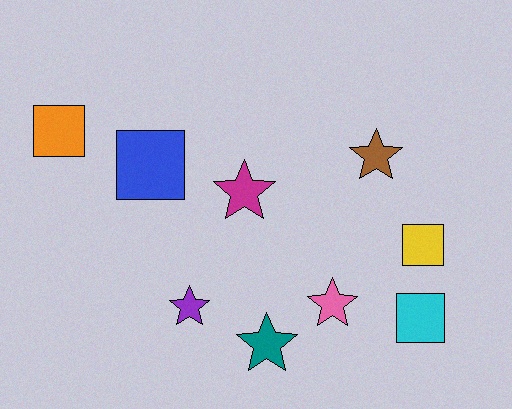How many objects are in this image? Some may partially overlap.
There are 9 objects.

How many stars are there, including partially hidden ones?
There are 5 stars.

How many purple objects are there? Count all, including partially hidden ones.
There is 1 purple object.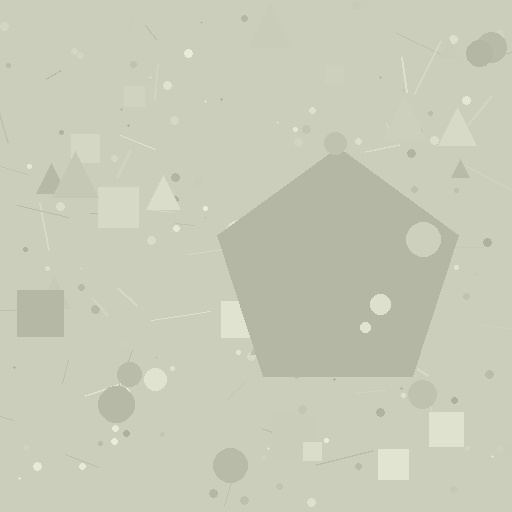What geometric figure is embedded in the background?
A pentagon is embedded in the background.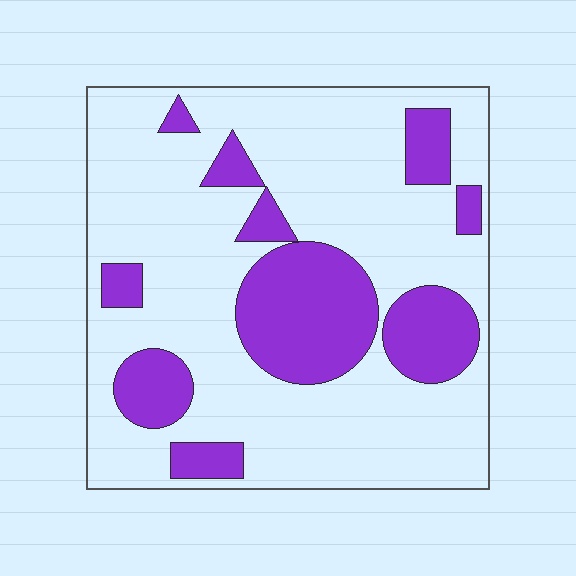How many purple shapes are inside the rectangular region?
10.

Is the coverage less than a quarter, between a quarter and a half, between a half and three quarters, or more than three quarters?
Between a quarter and a half.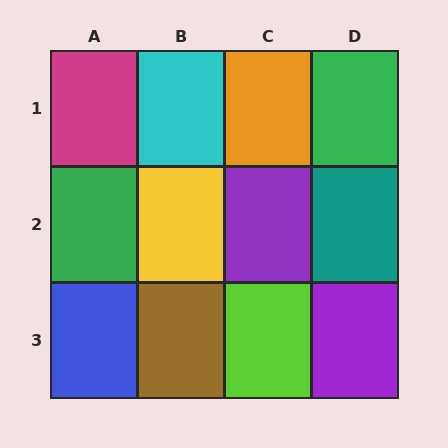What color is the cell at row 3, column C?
Lime.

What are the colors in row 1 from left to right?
Magenta, cyan, orange, green.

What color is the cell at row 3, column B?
Brown.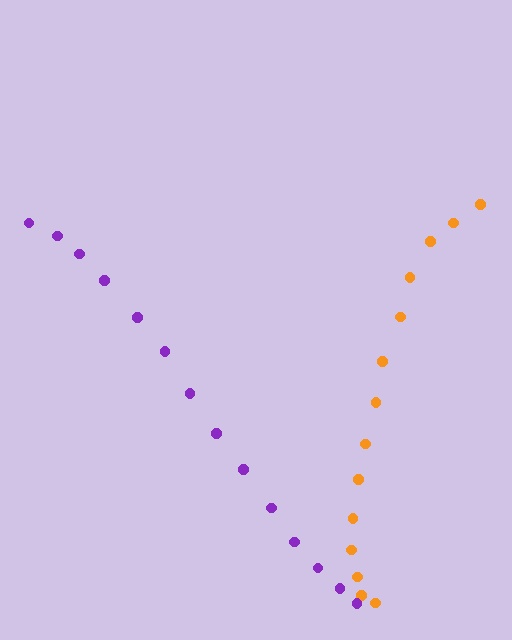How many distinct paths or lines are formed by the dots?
There are 2 distinct paths.